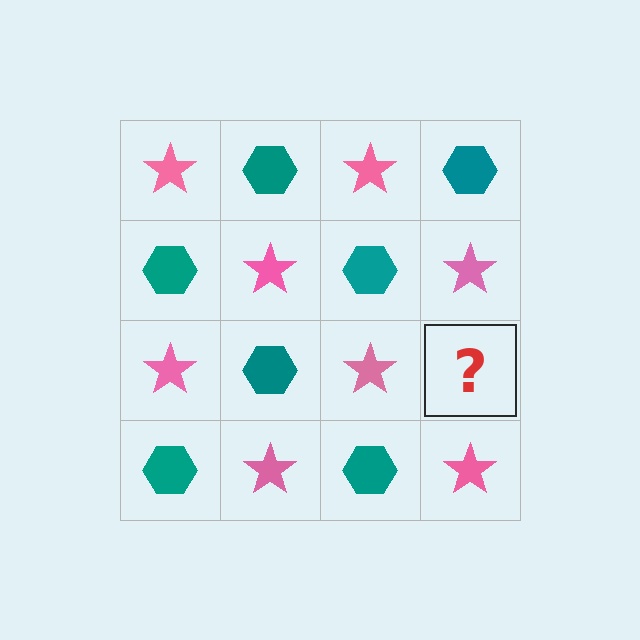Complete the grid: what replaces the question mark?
The question mark should be replaced with a teal hexagon.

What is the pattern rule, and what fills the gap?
The rule is that it alternates pink star and teal hexagon in a checkerboard pattern. The gap should be filled with a teal hexagon.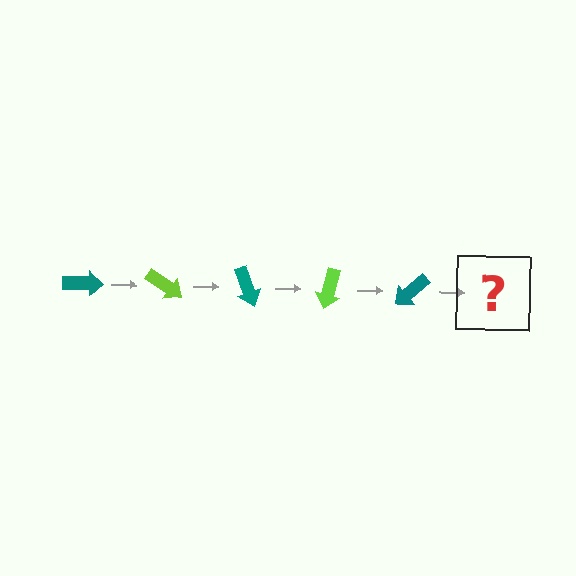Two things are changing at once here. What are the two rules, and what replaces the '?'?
The two rules are that it rotates 35 degrees each step and the color cycles through teal and lime. The '?' should be a lime arrow, rotated 175 degrees from the start.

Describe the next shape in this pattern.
It should be a lime arrow, rotated 175 degrees from the start.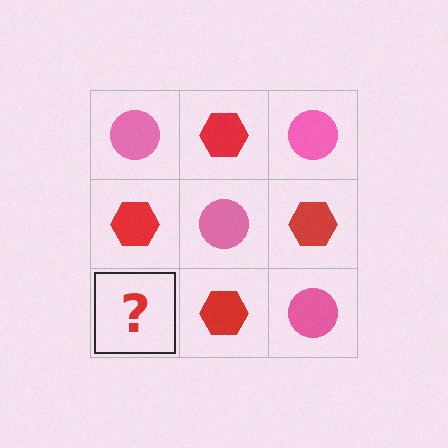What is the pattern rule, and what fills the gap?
The rule is that it alternates pink circle and red hexagon in a checkerboard pattern. The gap should be filled with a pink circle.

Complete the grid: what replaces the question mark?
The question mark should be replaced with a pink circle.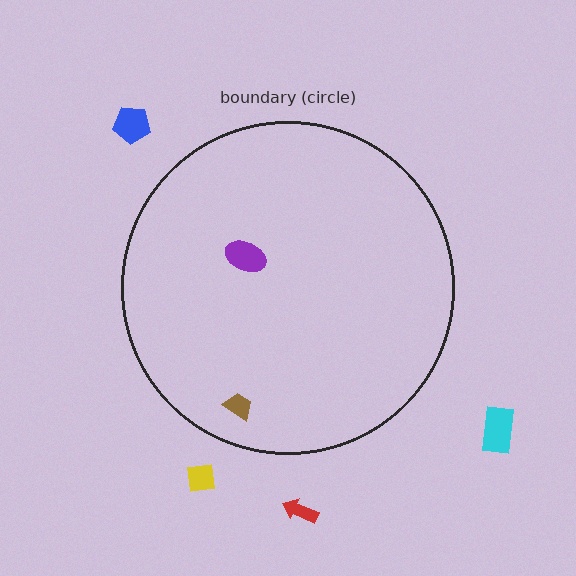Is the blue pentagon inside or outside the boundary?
Outside.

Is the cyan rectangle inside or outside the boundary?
Outside.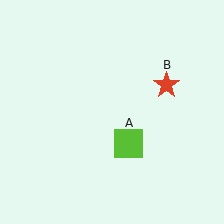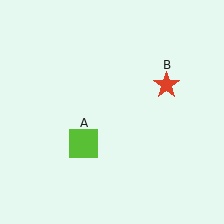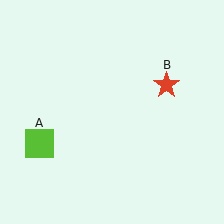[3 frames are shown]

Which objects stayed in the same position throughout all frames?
Red star (object B) remained stationary.